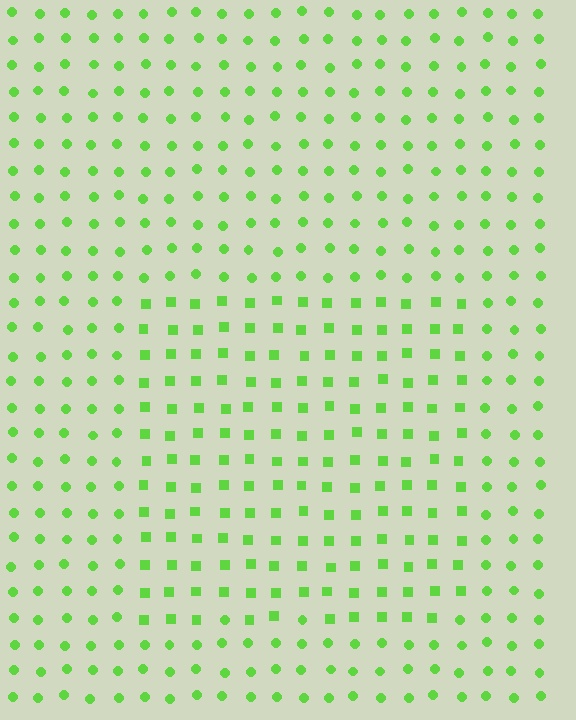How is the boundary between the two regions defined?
The boundary is defined by a change in element shape: squares inside vs. circles outside. All elements share the same color and spacing.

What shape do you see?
I see a rectangle.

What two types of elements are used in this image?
The image uses squares inside the rectangle region and circles outside it.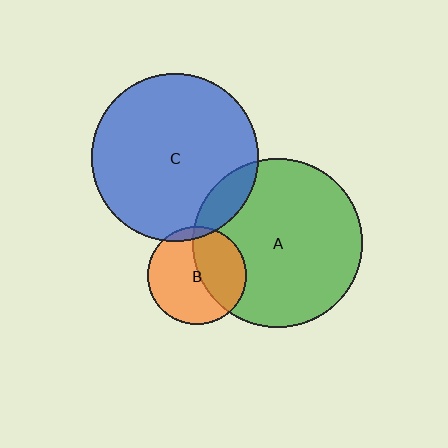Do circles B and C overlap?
Yes.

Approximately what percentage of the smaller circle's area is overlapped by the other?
Approximately 5%.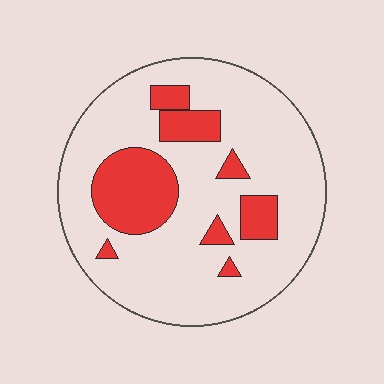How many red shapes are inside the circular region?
8.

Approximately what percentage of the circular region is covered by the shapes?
Approximately 20%.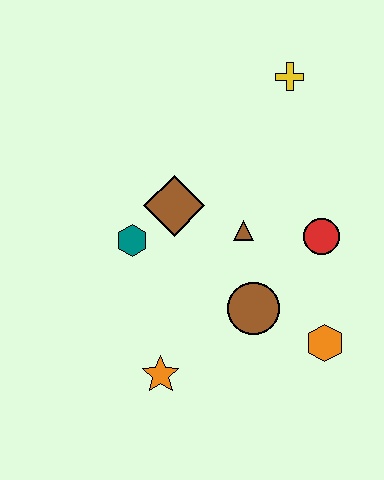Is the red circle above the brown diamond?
No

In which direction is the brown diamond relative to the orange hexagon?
The brown diamond is to the left of the orange hexagon.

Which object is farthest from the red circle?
The orange star is farthest from the red circle.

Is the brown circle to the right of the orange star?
Yes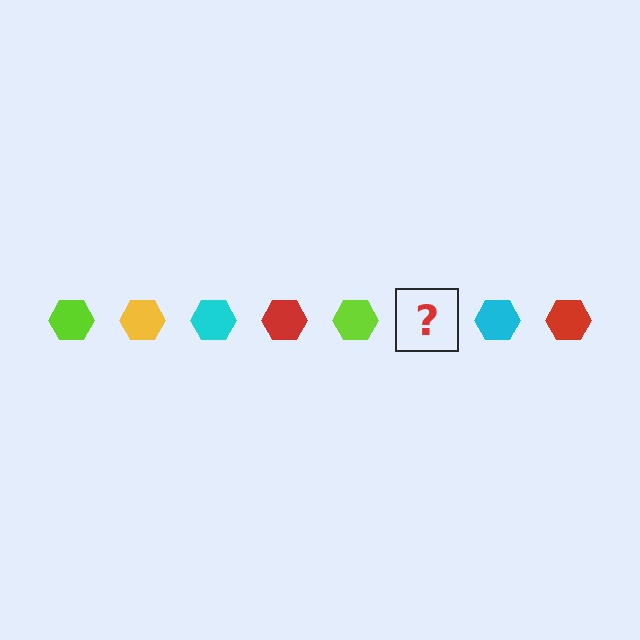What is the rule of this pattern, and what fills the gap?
The rule is that the pattern cycles through lime, yellow, cyan, red hexagons. The gap should be filled with a yellow hexagon.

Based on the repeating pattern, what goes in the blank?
The blank should be a yellow hexagon.